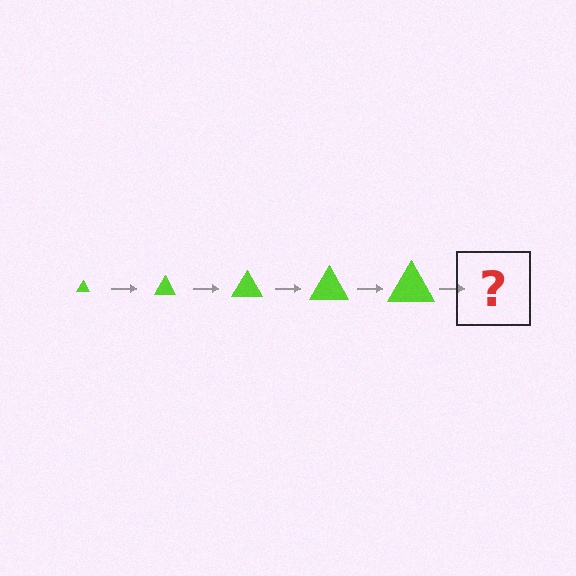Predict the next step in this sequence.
The next step is a lime triangle, larger than the previous one.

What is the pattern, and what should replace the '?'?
The pattern is that the triangle gets progressively larger each step. The '?' should be a lime triangle, larger than the previous one.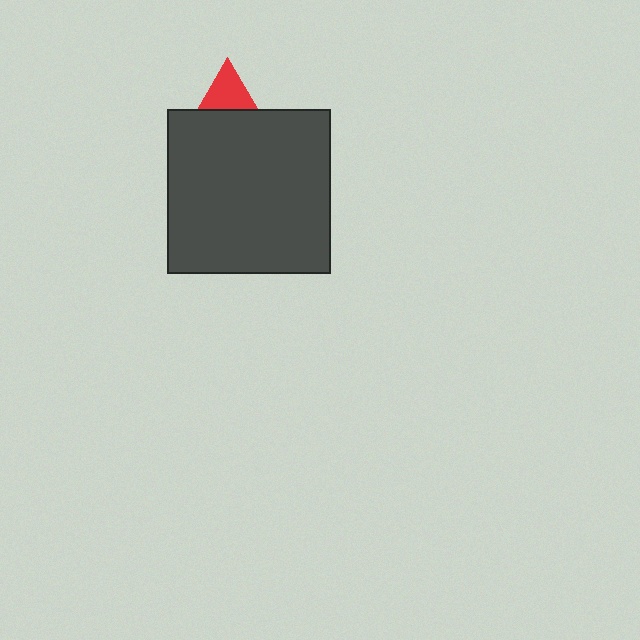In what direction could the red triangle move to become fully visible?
The red triangle could move up. That would shift it out from behind the dark gray square entirely.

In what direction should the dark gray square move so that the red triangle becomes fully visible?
The dark gray square should move down. That is the shortest direction to clear the overlap and leave the red triangle fully visible.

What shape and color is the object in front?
The object in front is a dark gray square.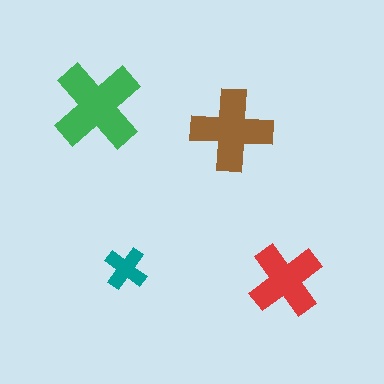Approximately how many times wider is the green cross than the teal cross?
About 2 times wider.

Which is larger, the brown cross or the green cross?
The green one.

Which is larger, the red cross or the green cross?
The green one.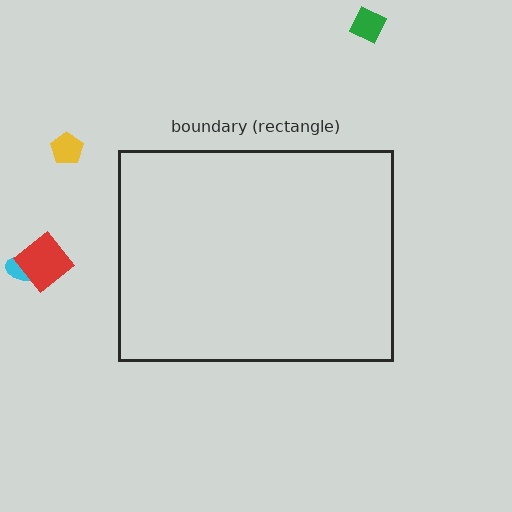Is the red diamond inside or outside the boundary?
Outside.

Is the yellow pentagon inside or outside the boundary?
Outside.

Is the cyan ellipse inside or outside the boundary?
Outside.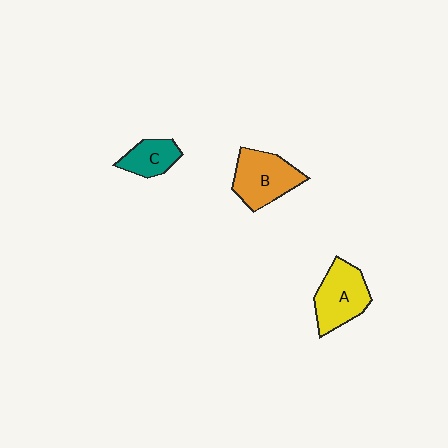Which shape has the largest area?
Shape B (orange).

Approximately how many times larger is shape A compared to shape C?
Approximately 1.6 times.